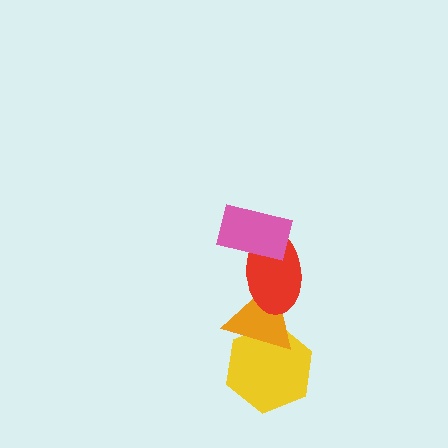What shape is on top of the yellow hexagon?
The orange triangle is on top of the yellow hexagon.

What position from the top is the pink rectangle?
The pink rectangle is 1st from the top.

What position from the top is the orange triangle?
The orange triangle is 3rd from the top.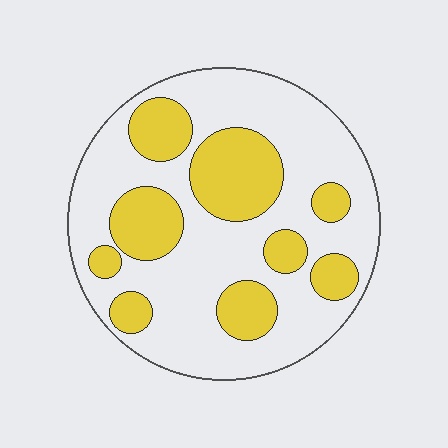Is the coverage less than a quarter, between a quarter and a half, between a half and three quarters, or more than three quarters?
Between a quarter and a half.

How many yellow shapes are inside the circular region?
9.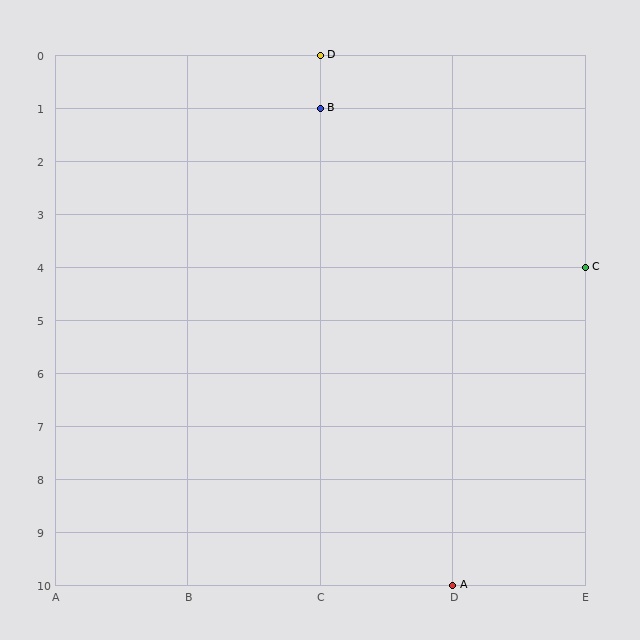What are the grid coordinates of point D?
Point D is at grid coordinates (C, 0).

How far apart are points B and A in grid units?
Points B and A are 1 column and 9 rows apart (about 9.1 grid units diagonally).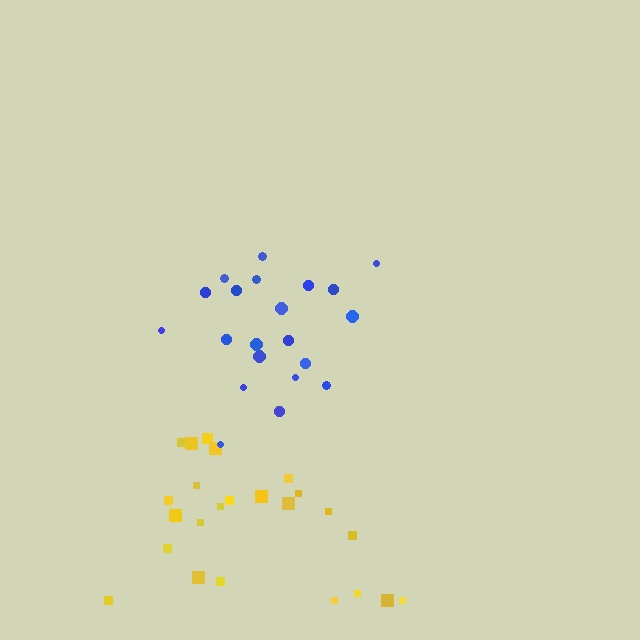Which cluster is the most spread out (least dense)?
Yellow.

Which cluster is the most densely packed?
Blue.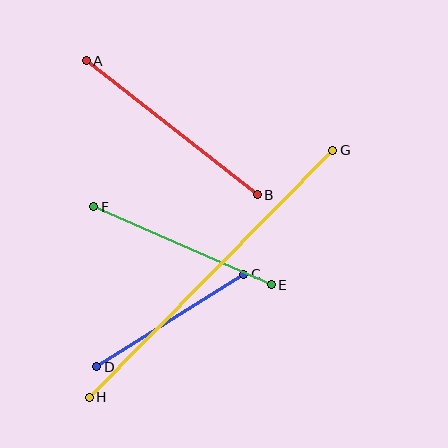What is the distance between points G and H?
The distance is approximately 347 pixels.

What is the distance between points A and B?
The distance is approximately 217 pixels.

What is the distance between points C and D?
The distance is approximately 174 pixels.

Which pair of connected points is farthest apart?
Points G and H are farthest apart.